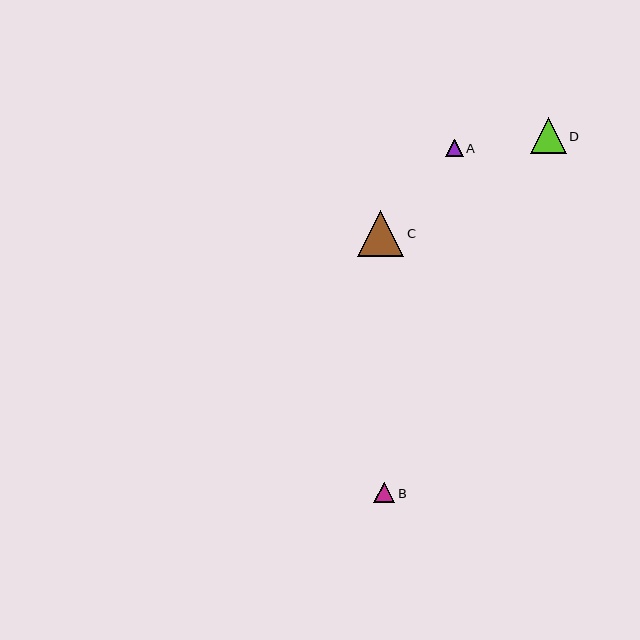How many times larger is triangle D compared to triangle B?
Triangle D is approximately 1.7 times the size of triangle B.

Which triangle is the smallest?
Triangle A is the smallest with a size of approximately 17 pixels.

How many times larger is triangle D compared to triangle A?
Triangle D is approximately 2.0 times the size of triangle A.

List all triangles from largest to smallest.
From largest to smallest: C, D, B, A.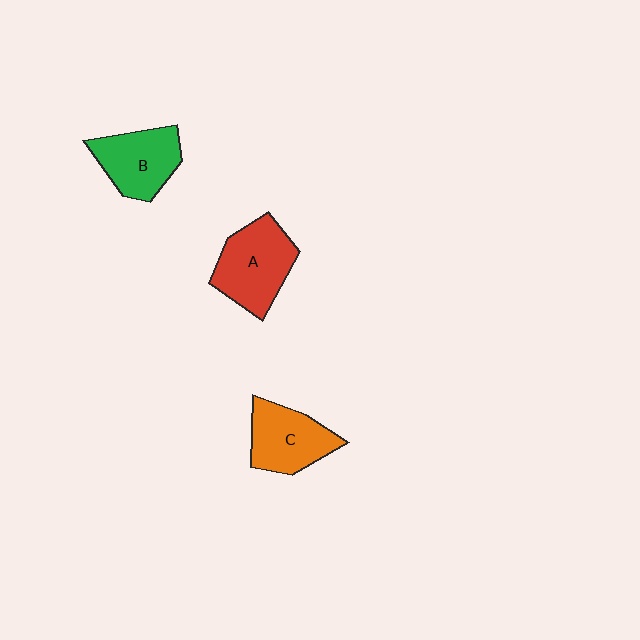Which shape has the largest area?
Shape A (red).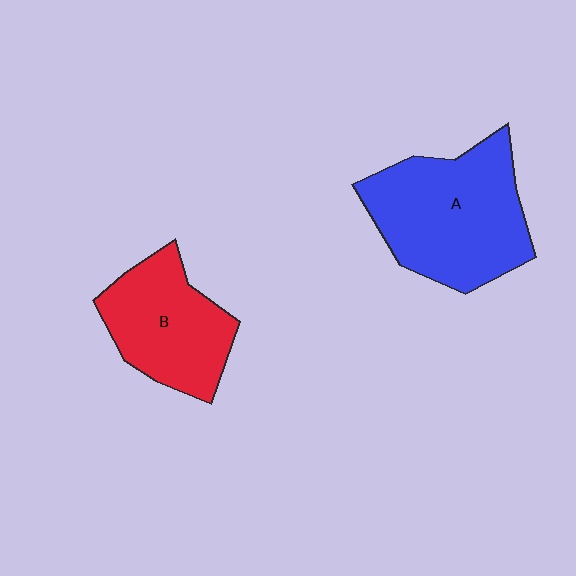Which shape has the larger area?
Shape A (blue).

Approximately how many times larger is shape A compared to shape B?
Approximately 1.4 times.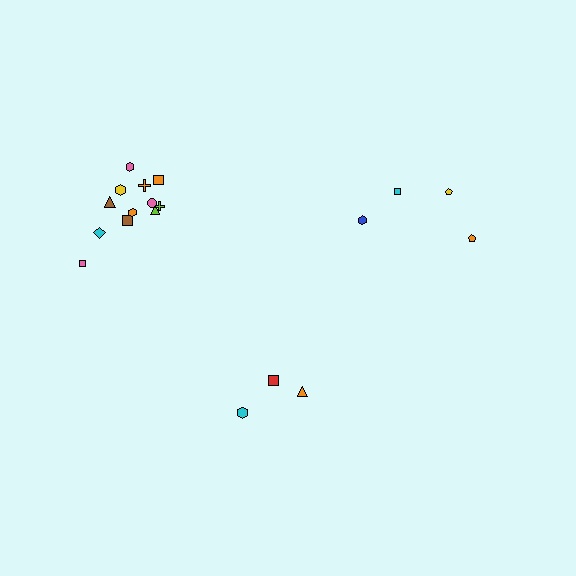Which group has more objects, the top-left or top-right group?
The top-left group.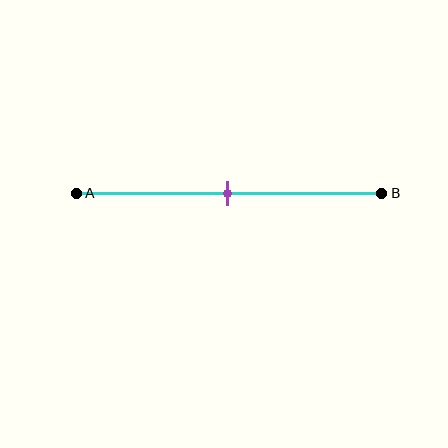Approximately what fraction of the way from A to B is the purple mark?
The purple mark is approximately 50% of the way from A to B.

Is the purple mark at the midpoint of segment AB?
Yes, the mark is approximately at the midpoint.